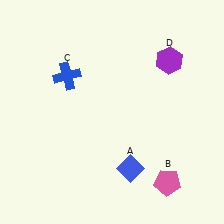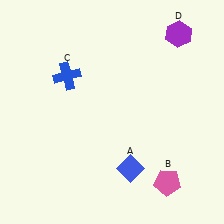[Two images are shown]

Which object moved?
The purple hexagon (D) moved up.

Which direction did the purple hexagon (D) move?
The purple hexagon (D) moved up.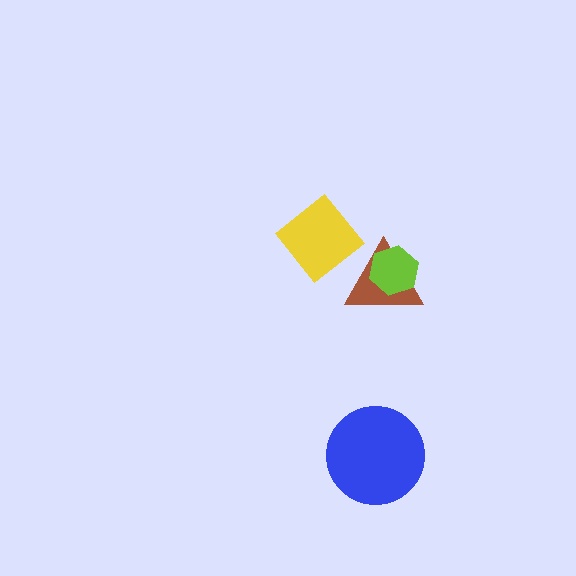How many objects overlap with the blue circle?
0 objects overlap with the blue circle.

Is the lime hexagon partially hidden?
No, no other shape covers it.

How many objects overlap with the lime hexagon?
1 object overlaps with the lime hexagon.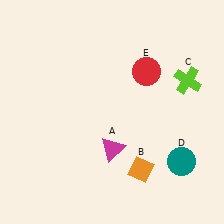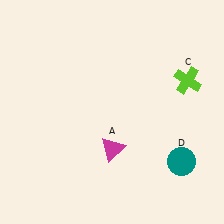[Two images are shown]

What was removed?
The orange diamond (B), the red circle (E) were removed in Image 2.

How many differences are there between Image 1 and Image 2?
There are 2 differences between the two images.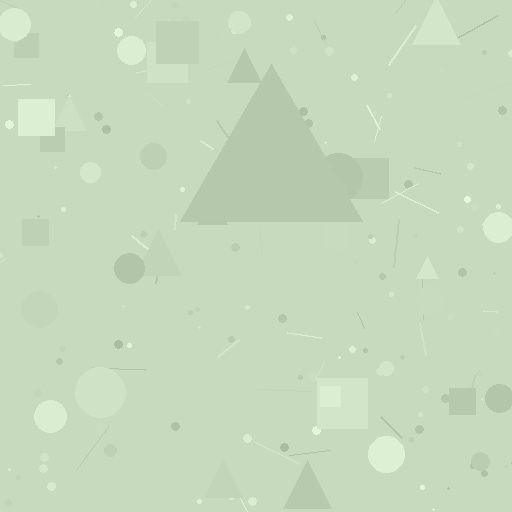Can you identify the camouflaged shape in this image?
The camouflaged shape is a triangle.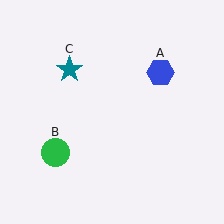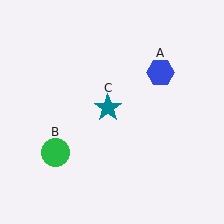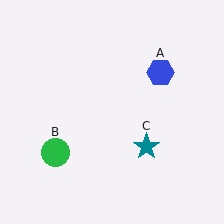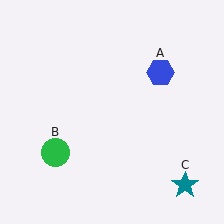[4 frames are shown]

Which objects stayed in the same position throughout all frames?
Blue hexagon (object A) and green circle (object B) remained stationary.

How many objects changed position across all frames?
1 object changed position: teal star (object C).